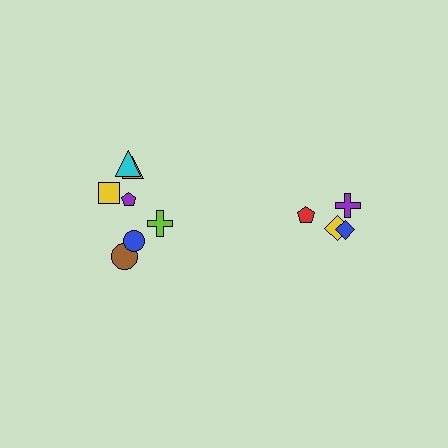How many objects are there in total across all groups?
There are 11 objects.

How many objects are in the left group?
There are 7 objects.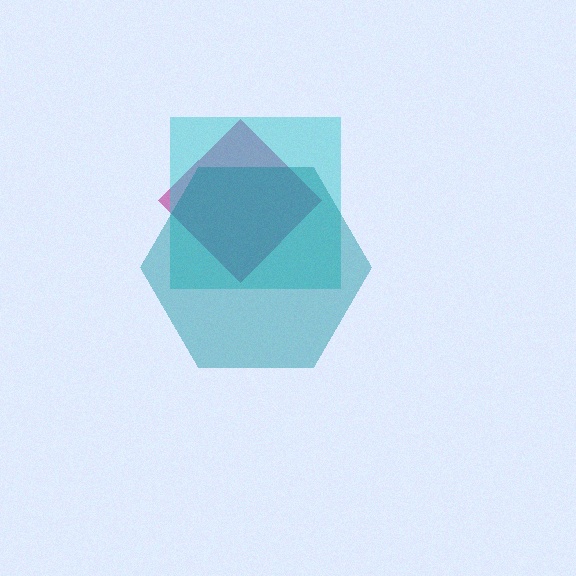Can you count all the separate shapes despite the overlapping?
Yes, there are 3 separate shapes.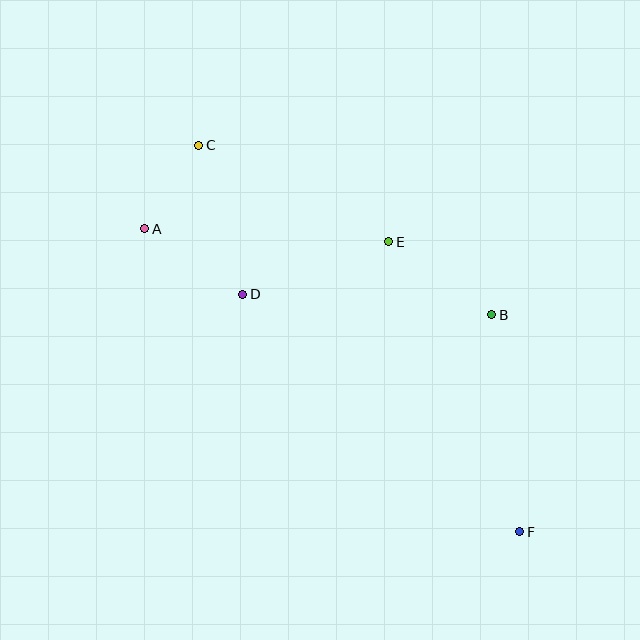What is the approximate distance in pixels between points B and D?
The distance between B and D is approximately 250 pixels.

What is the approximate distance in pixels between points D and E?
The distance between D and E is approximately 155 pixels.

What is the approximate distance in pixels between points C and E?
The distance between C and E is approximately 213 pixels.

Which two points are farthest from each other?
Points C and F are farthest from each other.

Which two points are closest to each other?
Points A and C are closest to each other.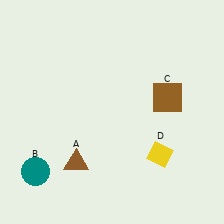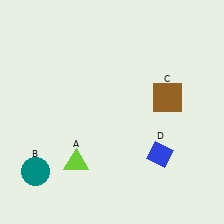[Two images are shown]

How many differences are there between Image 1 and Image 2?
There are 2 differences between the two images.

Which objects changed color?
A changed from brown to lime. D changed from yellow to blue.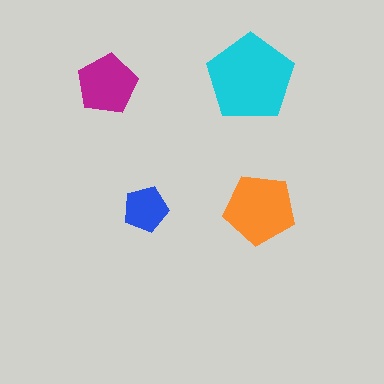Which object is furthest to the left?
The magenta pentagon is leftmost.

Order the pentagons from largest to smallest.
the cyan one, the orange one, the magenta one, the blue one.